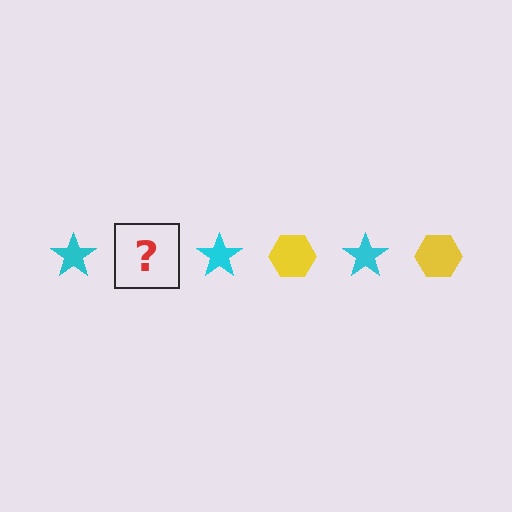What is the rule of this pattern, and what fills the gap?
The rule is that the pattern alternates between cyan star and yellow hexagon. The gap should be filled with a yellow hexagon.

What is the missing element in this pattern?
The missing element is a yellow hexagon.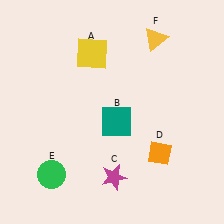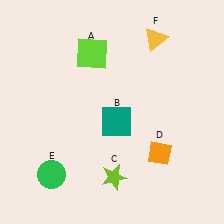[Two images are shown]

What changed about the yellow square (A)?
In Image 1, A is yellow. In Image 2, it changed to lime.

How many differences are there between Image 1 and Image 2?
There are 2 differences between the two images.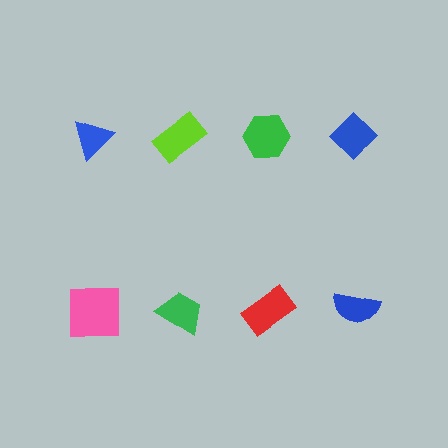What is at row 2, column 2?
A green trapezoid.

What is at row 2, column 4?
A blue semicircle.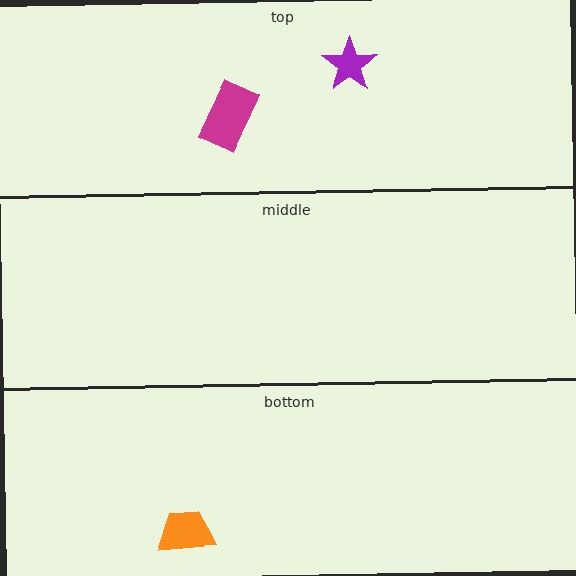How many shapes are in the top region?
2.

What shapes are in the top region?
The magenta rectangle, the purple star.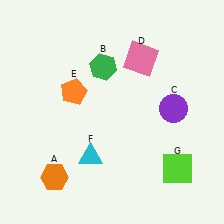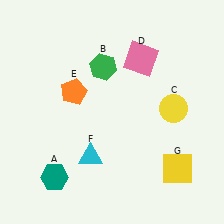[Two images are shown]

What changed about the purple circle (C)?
In Image 1, C is purple. In Image 2, it changed to yellow.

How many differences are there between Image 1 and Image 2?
There are 3 differences between the two images.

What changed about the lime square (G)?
In Image 1, G is lime. In Image 2, it changed to yellow.